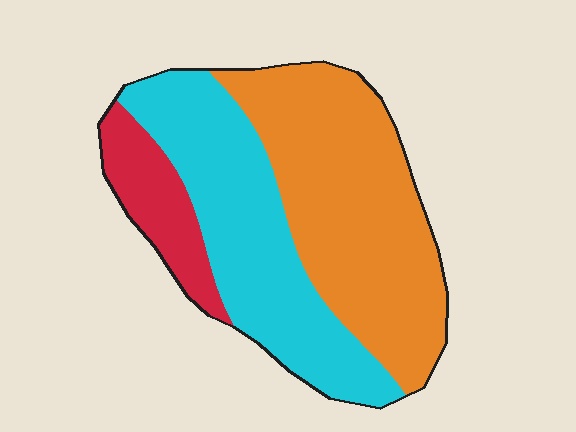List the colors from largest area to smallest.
From largest to smallest: orange, cyan, red.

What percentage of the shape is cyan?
Cyan covers around 40% of the shape.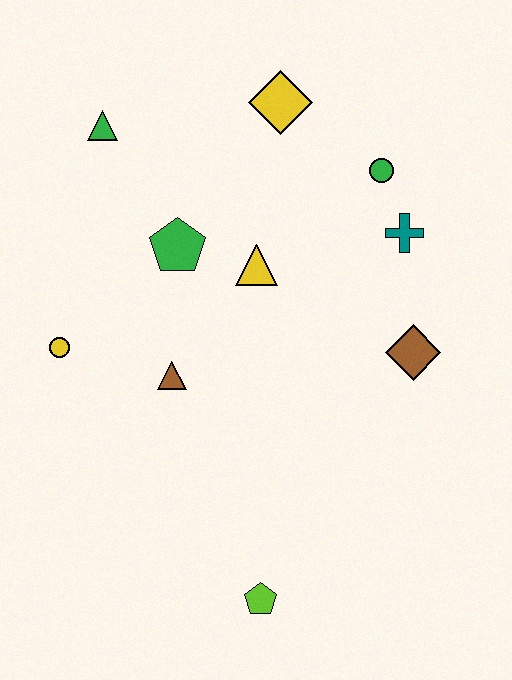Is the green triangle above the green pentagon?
Yes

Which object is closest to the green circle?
The teal cross is closest to the green circle.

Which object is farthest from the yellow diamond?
The lime pentagon is farthest from the yellow diamond.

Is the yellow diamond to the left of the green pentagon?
No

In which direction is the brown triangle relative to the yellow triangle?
The brown triangle is below the yellow triangle.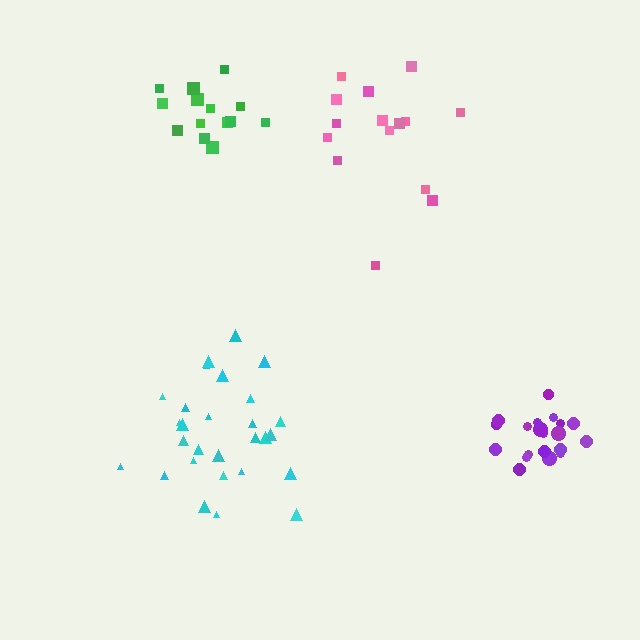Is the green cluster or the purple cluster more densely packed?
Green.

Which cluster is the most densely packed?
Green.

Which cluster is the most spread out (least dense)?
Pink.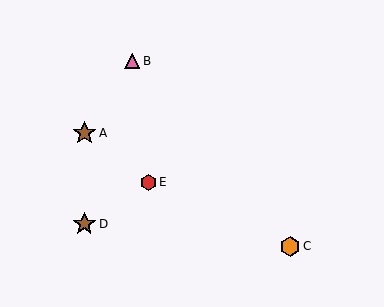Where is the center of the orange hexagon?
The center of the orange hexagon is at (290, 246).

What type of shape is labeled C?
Shape C is an orange hexagon.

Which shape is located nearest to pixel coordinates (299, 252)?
The orange hexagon (labeled C) at (290, 246) is nearest to that location.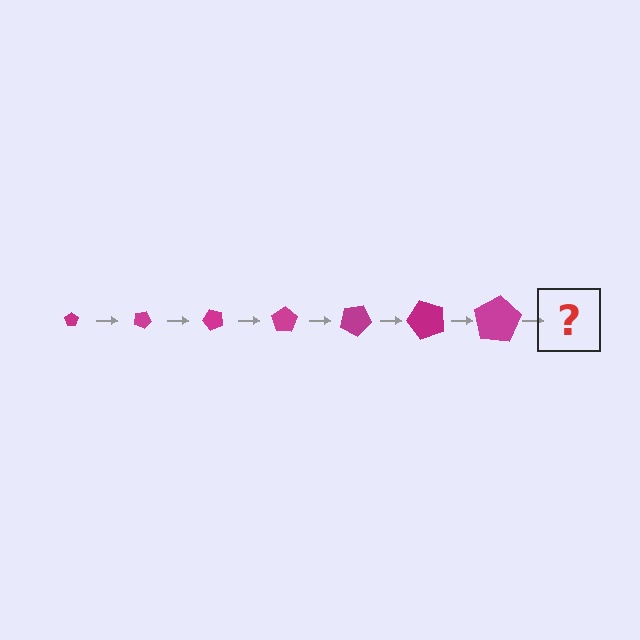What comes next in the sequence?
The next element should be a pentagon, larger than the previous one and rotated 175 degrees from the start.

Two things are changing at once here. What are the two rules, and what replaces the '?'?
The two rules are that the pentagon grows larger each step and it rotates 25 degrees each step. The '?' should be a pentagon, larger than the previous one and rotated 175 degrees from the start.